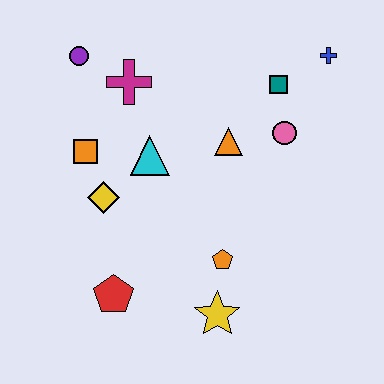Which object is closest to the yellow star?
The orange pentagon is closest to the yellow star.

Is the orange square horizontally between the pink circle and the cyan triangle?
No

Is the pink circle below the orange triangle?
No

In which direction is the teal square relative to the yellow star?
The teal square is above the yellow star.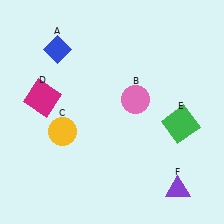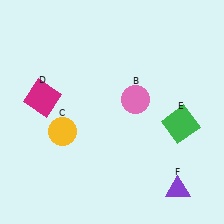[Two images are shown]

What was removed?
The blue diamond (A) was removed in Image 2.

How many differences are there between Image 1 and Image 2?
There is 1 difference between the two images.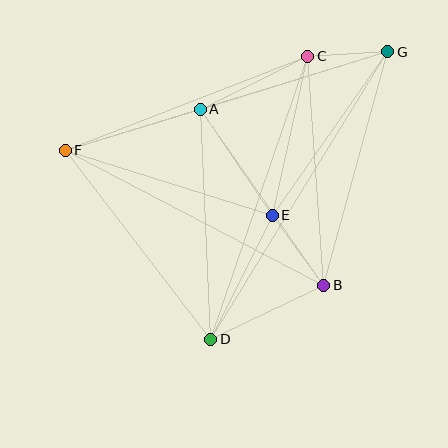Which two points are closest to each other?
Points C and G are closest to each other.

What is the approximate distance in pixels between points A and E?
The distance between A and E is approximately 128 pixels.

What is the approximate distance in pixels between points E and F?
The distance between E and F is approximately 217 pixels.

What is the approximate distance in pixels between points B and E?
The distance between B and E is approximately 87 pixels.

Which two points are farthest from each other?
Points D and G are farthest from each other.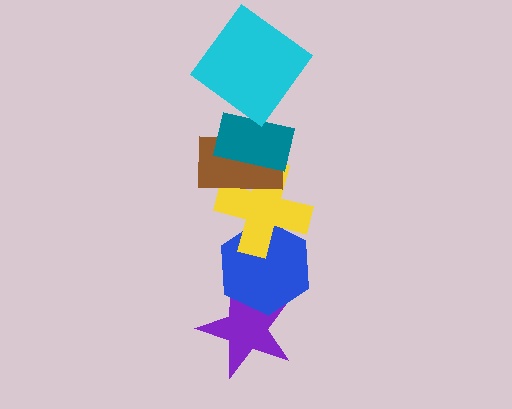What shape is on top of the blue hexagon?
The yellow cross is on top of the blue hexagon.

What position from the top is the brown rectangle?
The brown rectangle is 3rd from the top.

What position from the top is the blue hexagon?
The blue hexagon is 5th from the top.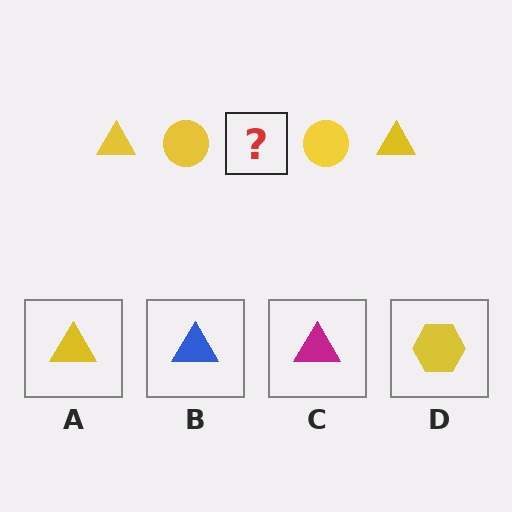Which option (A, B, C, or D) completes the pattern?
A.